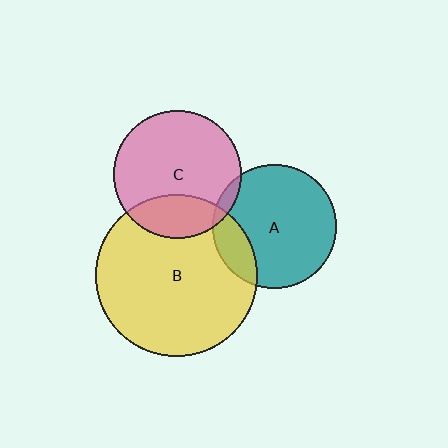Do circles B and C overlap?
Yes.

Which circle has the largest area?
Circle B (yellow).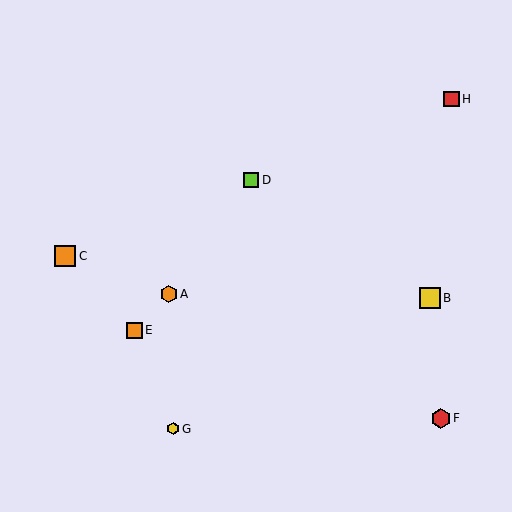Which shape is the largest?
The yellow square (labeled B) is the largest.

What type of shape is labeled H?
Shape H is a red square.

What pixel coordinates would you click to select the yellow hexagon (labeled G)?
Click at (173, 429) to select the yellow hexagon G.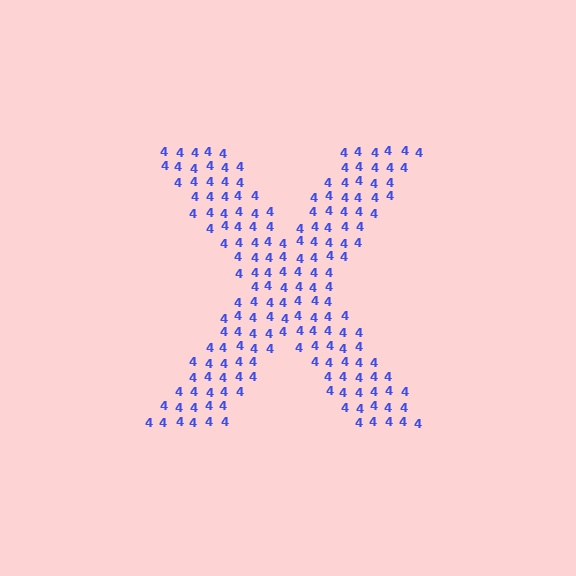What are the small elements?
The small elements are digit 4's.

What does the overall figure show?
The overall figure shows the letter X.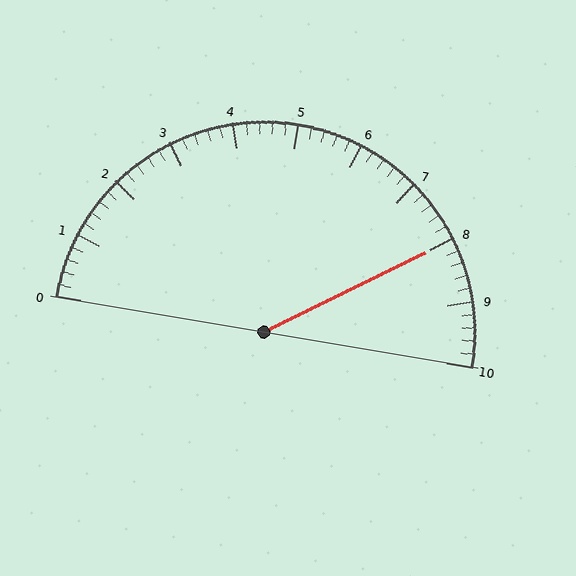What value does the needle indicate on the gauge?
The needle indicates approximately 8.0.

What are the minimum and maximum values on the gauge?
The gauge ranges from 0 to 10.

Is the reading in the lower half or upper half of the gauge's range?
The reading is in the upper half of the range (0 to 10).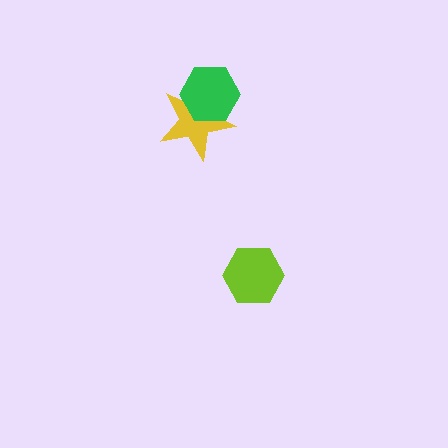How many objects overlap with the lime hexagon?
0 objects overlap with the lime hexagon.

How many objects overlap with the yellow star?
1 object overlaps with the yellow star.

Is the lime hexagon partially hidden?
No, no other shape covers it.